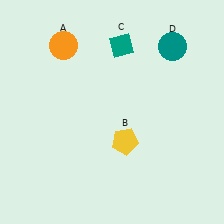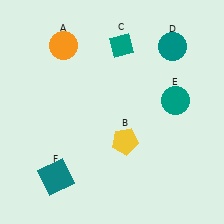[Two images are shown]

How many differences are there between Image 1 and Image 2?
There are 2 differences between the two images.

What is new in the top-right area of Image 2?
A teal circle (E) was added in the top-right area of Image 2.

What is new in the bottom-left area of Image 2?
A teal square (F) was added in the bottom-left area of Image 2.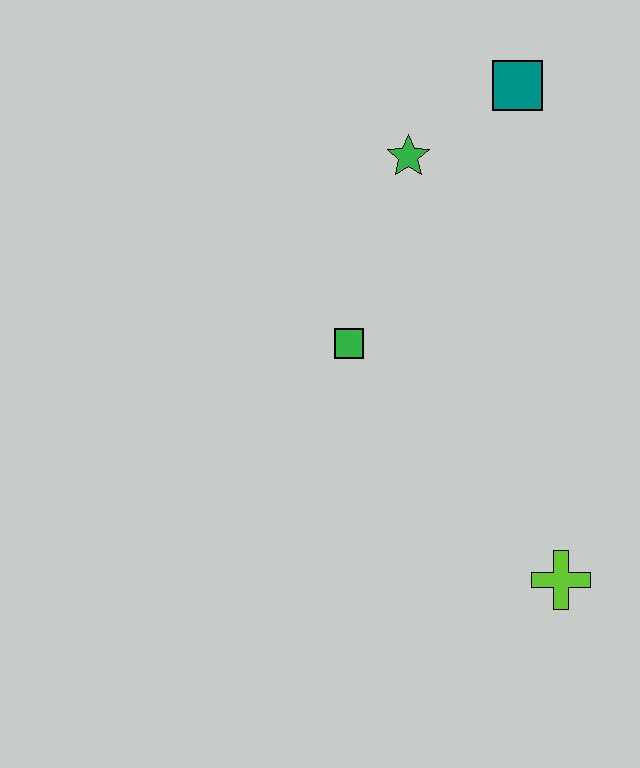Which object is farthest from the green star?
The lime cross is farthest from the green star.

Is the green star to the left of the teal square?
Yes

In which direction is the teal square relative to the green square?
The teal square is above the green square.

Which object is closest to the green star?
The teal square is closest to the green star.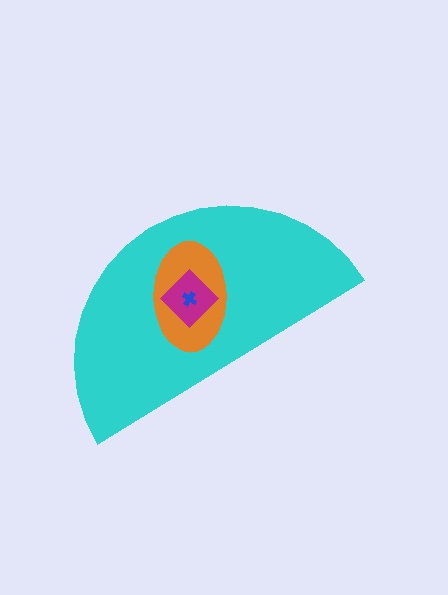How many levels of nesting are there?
4.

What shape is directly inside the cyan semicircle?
The orange ellipse.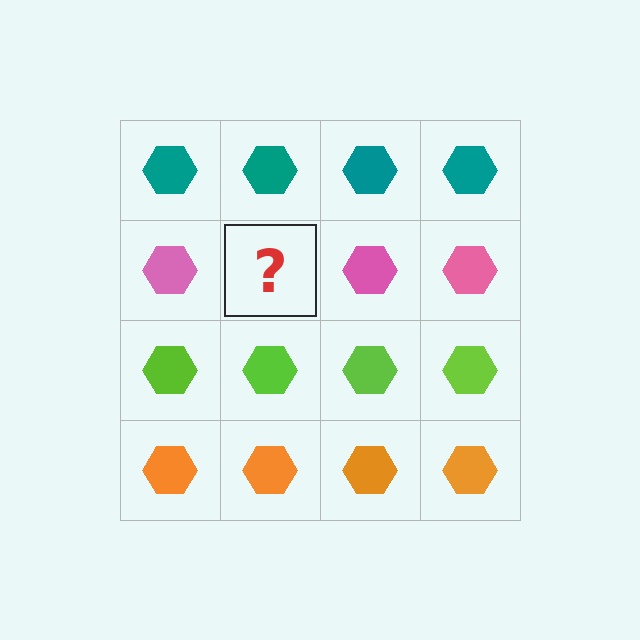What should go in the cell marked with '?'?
The missing cell should contain a pink hexagon.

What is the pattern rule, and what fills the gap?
The rule is that each row has a consistent color. The gap should be filled with a pink hexagon.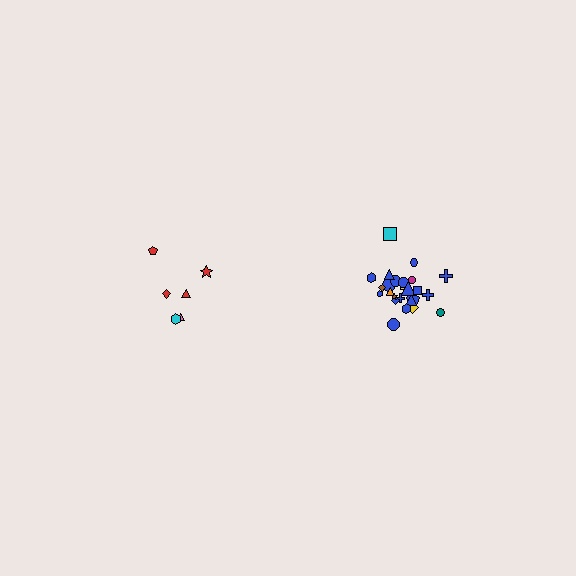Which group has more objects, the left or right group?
The right group.